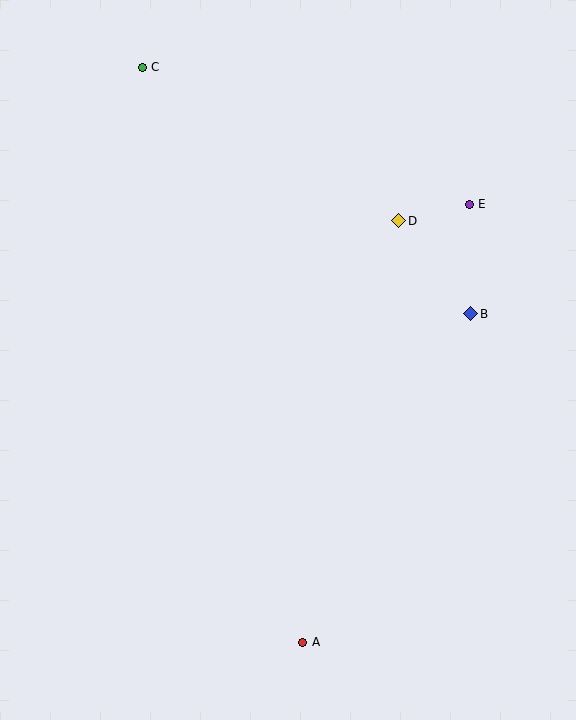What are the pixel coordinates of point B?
Point B is at (471, 314).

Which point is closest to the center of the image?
Point D at (399, 221) is closest to the center.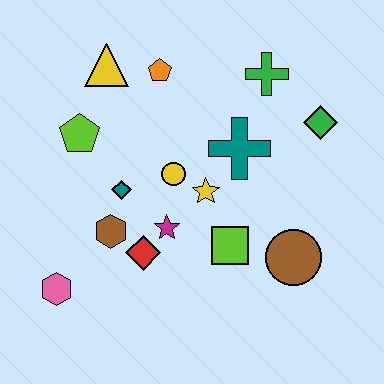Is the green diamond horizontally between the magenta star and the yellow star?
No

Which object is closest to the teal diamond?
The brown hexagon is closest to the teal diamond.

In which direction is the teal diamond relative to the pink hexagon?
The teal diamond is above the pink hexagon.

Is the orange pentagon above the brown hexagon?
Yes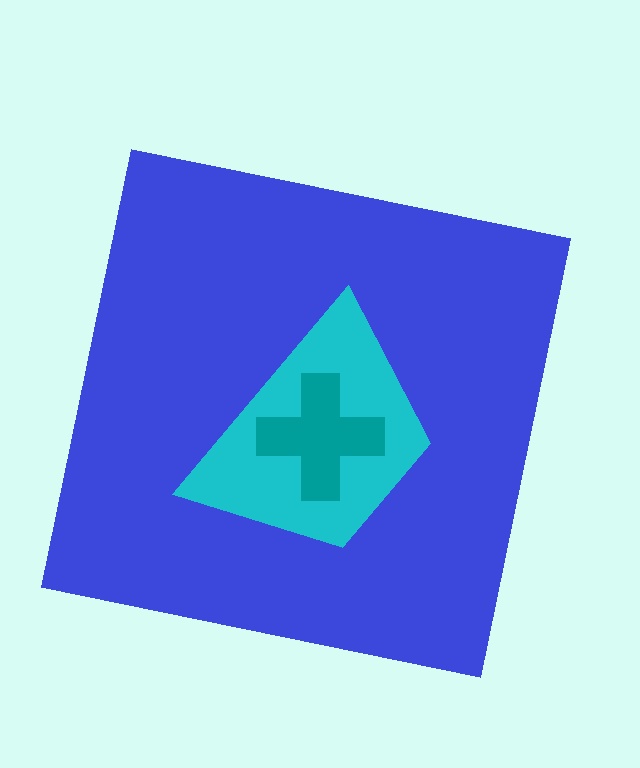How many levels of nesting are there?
3.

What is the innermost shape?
The teal cross.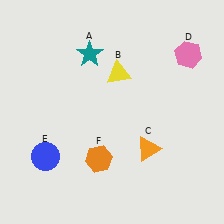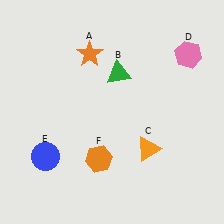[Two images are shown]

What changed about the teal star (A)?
In Image 1, A is teal. In Image 2, it changed to orange.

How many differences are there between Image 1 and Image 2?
There are 2 differences between the two images.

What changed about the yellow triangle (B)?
In Image 1, B is yellow. In Image 2, it changed to green.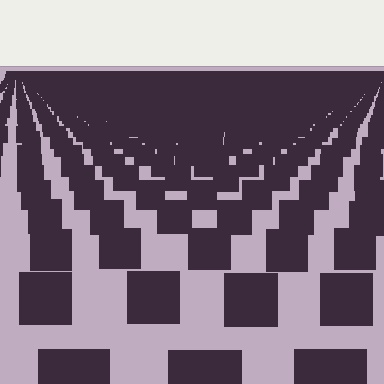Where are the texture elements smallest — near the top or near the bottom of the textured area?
Near the top.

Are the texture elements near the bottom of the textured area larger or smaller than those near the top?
Larger. Near the bottom, elements are closer to the viewer and appear at a bigger on-screen size.